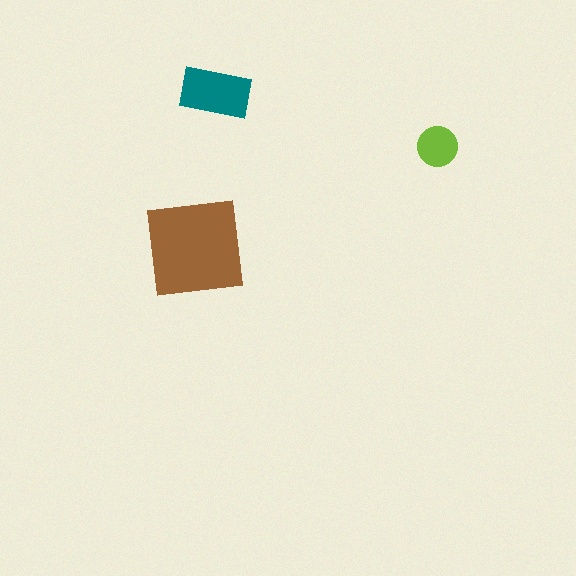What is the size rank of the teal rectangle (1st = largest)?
2nd.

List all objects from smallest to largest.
The lime circle, the teal rectangle, the brown square.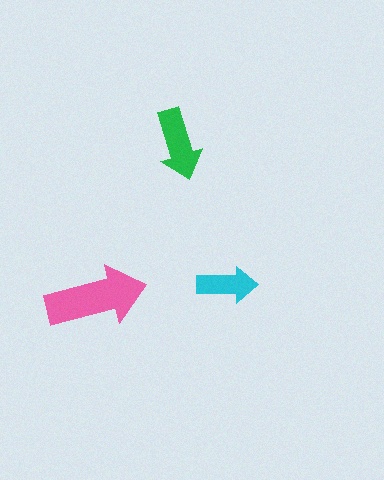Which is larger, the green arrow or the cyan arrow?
The green one.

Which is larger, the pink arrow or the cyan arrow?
The pink one.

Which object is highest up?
The green arrow is topmost.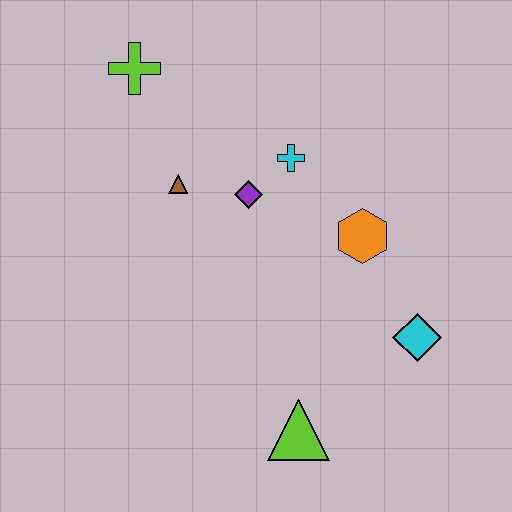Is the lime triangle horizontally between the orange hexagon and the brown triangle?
Yes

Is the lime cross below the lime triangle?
No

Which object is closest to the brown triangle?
The purple diamond is closest to the brown triangle.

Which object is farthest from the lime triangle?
The lime cross is farthest from the lime triangle.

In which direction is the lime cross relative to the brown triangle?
The lime cross is above the brown triangle.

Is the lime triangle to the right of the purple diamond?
Yes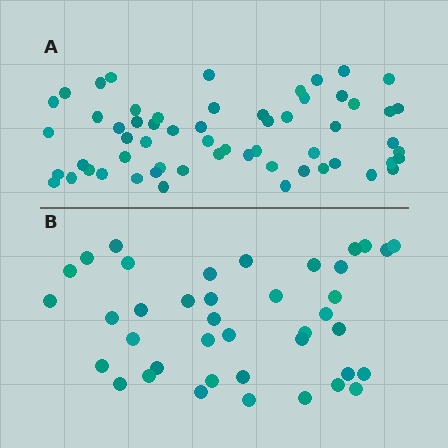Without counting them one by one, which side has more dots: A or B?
Region A (the top region) has more dots.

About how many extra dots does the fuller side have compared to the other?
Region A has approximately 20 more dots than region B.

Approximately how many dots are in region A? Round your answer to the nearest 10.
About 60 dots. (The exact count is 59, which rounds to 60.)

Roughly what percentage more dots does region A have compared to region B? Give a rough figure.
About 50% more.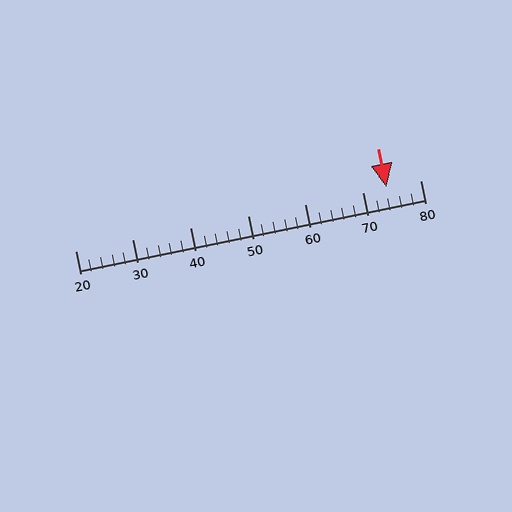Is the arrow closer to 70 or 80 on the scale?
The arrow is closer to 70.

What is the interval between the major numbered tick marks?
The major tick marks are spaced 10 units apart.